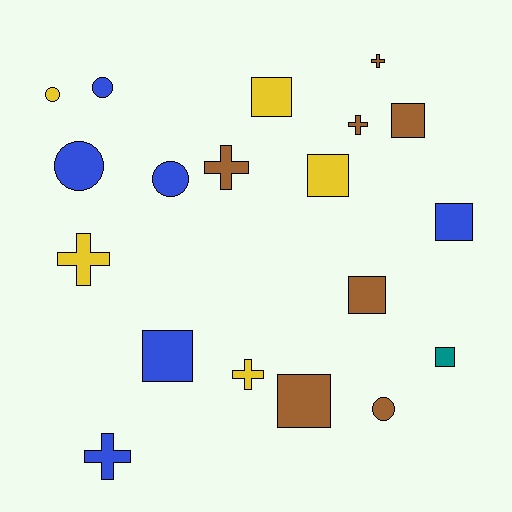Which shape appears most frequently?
Square, with 8 objects.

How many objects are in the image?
There are 19 objects.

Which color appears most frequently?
Brown, with 7 objects.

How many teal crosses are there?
There are no teal crosses.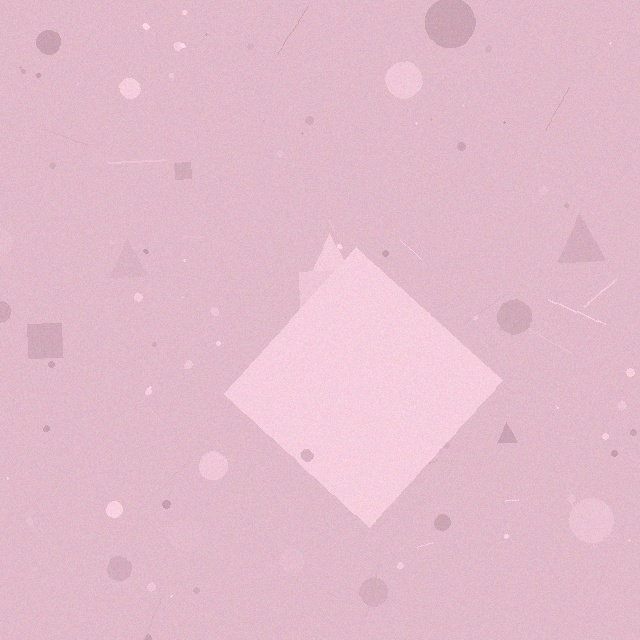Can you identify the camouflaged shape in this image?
The camouflaged shape is a diamond.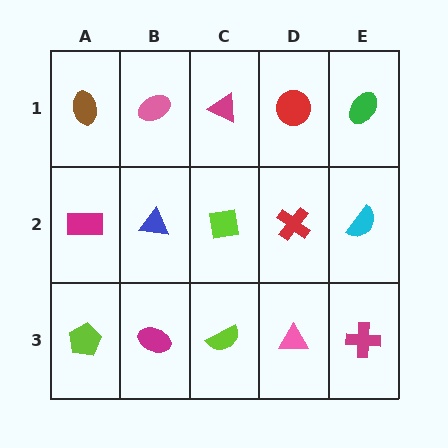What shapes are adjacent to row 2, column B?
A pink ellipse (row 1, column B), a magenta ellipse (row 3, column B), a magenta rectangle (row 2, column A), a lime square (row 2, column C).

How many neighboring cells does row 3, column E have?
2.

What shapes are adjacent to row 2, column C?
A magenta triangle (row 1, column C), a lime semicircle (row 3, column C), a blue triangle (row 2, column B), a red cross (row 2, column D).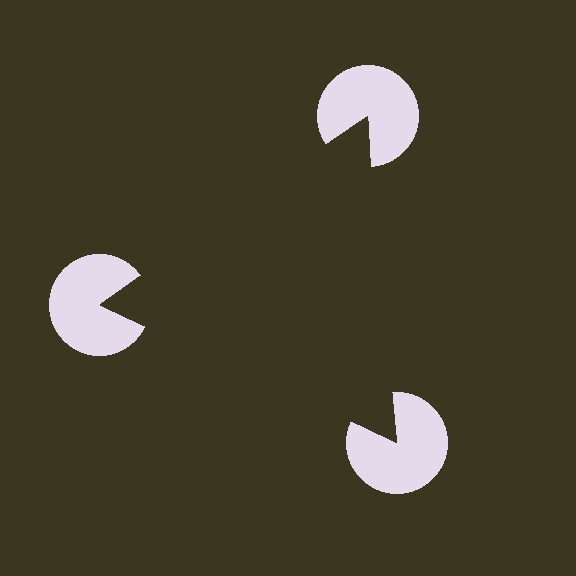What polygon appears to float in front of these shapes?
An illusory triangle — its edges are inferred from the aligned wedge cuts in the pac-man discs, not physically drawn.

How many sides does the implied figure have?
3 sides.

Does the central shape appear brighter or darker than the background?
It typically appears slightly darker than the background, even though no actual brightness change is drawn.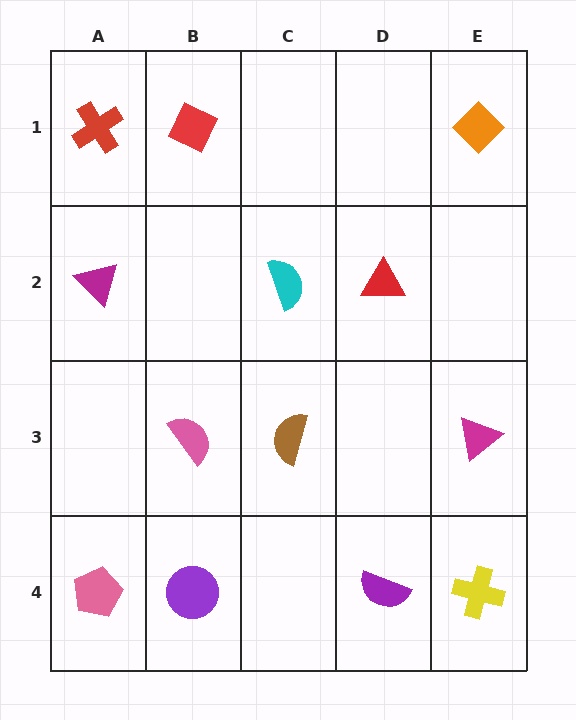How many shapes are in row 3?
3 shapes.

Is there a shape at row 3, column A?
No, that cell is empty.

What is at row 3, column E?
A magenta triangle.